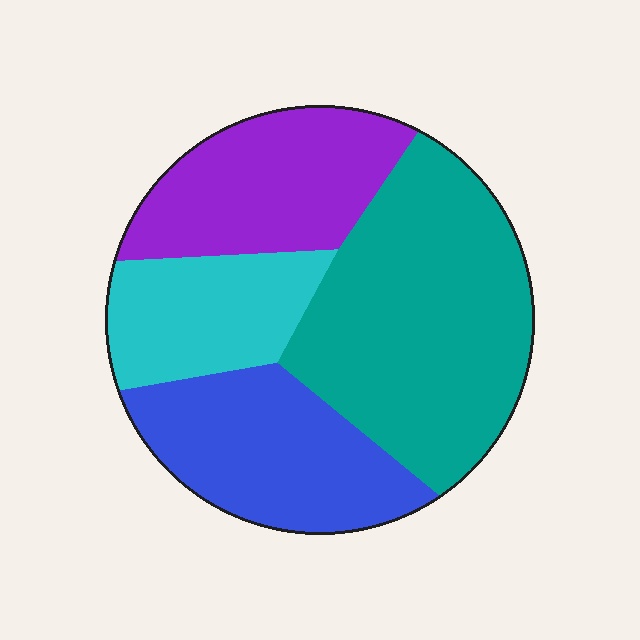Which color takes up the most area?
Teal, at roughly 40%.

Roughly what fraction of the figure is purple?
Purple covers about 20% of the figure.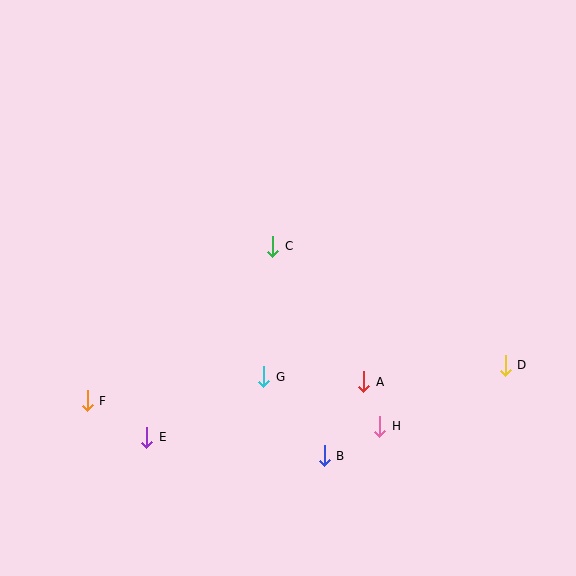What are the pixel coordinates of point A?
Point A is at (364, 382).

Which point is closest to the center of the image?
Point C at (273, 246) is closest to the center.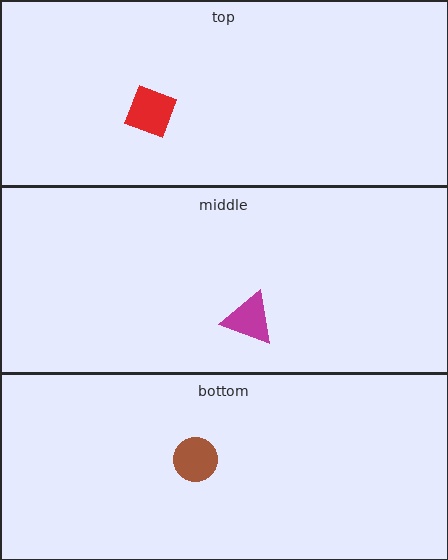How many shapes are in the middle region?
1.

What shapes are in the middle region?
The magenta triangle.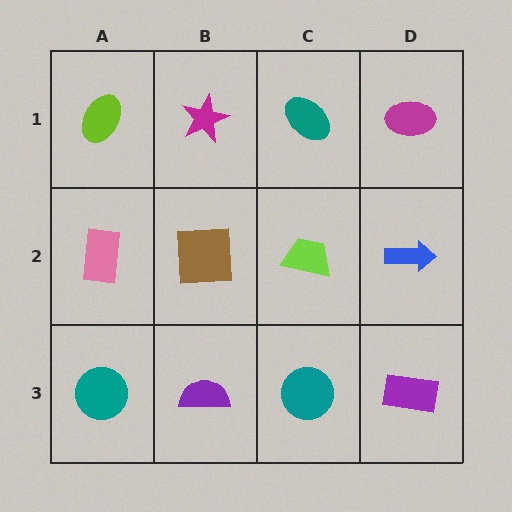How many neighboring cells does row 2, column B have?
4.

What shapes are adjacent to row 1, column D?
A blue arrow (row 2, column D), a teal ellipse (row 1, column C).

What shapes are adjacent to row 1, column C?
A lime trapezoid (row 2, column C), a magenta star (row 1, column B), a magenta ellipse (row 1, column D).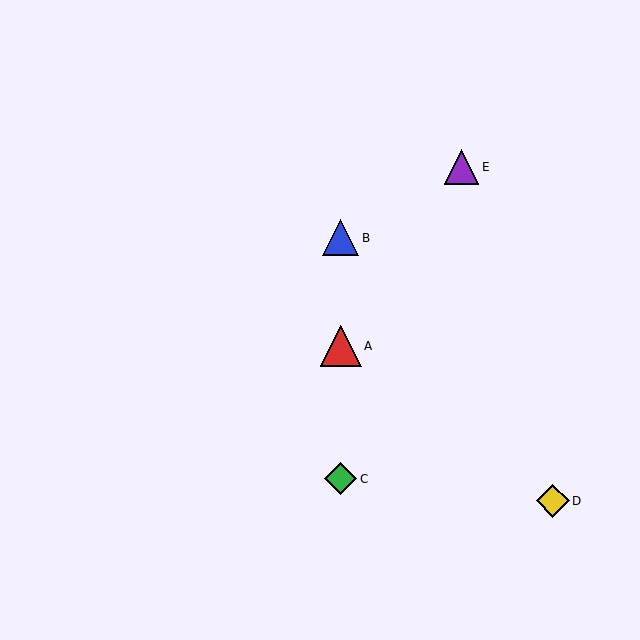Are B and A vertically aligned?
Yes, both are at x≈341.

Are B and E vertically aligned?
No, B is at x≈341 and E is at x≈462.